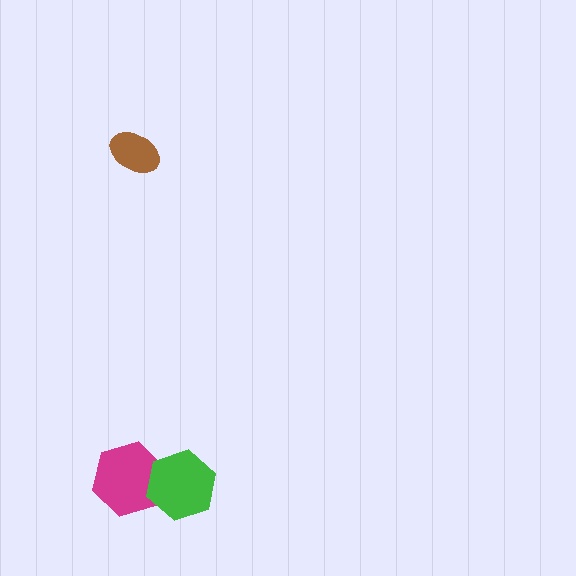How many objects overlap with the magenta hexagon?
1 object overlaps with the magenta hexagon.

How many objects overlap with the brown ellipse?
0 objects overlap with the brown ellipse.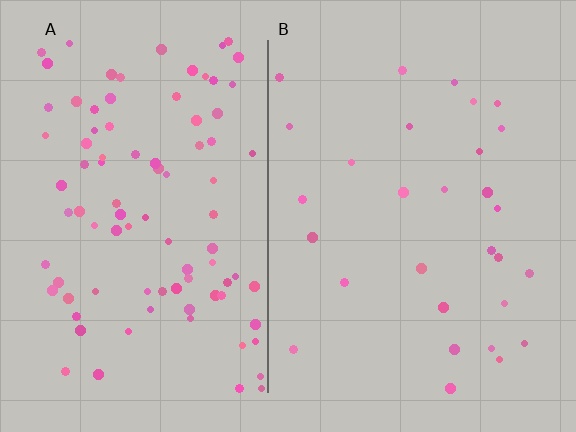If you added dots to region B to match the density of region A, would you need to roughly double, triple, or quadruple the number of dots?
Approximately triple.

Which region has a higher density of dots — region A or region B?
A (the left).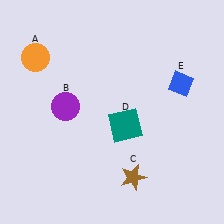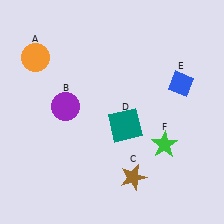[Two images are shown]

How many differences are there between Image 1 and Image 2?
There is 1 difference between the two images.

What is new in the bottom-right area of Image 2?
A green star (F) was added in the bottom-right area of Image 2.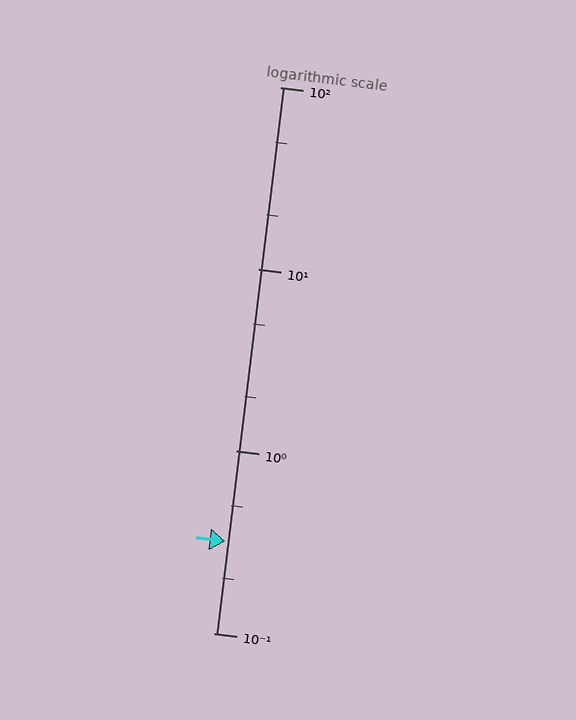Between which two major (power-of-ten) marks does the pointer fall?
The pointer is between 0.1 and 1.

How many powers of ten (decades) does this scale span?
The scale spans 3 decades, from 0.1 to 100.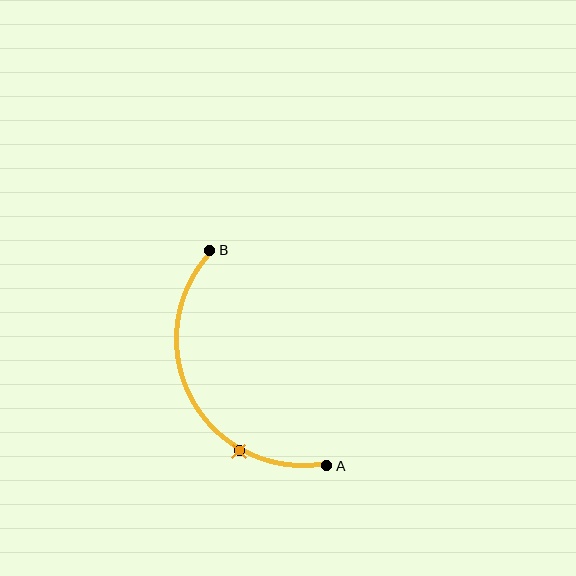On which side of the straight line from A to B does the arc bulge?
The arc bulges to the left of the straight line connecting A and B.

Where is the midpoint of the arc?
The arc midpoint is the point on the curve farthest from the straight line joining A and B. It sits to the left of that line.